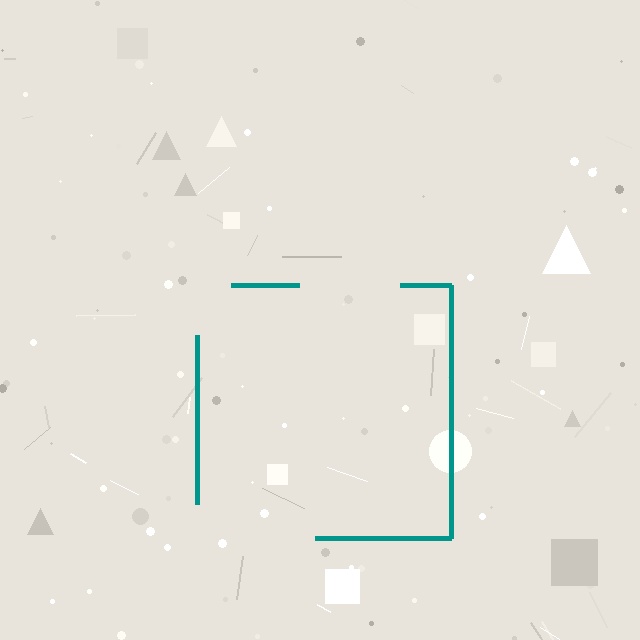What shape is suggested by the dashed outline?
The dashed outline suggests a square.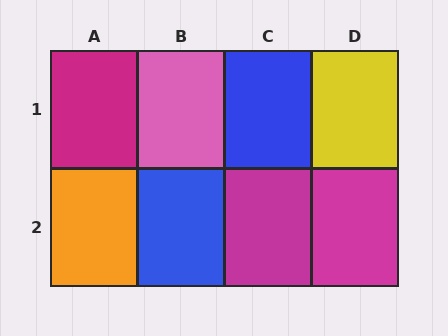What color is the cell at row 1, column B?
Pink.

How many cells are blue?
2 cells are blue.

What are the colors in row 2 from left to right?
Orange, blue, magenta, magenta.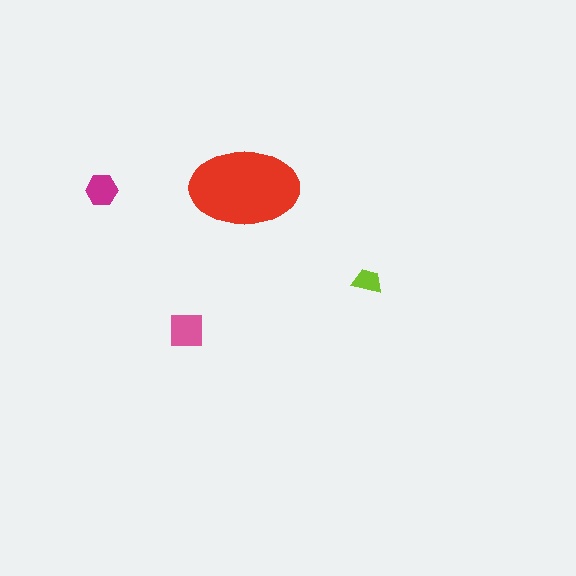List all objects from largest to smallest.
The red ellipse, the pink square, the magenta hexagon, the lime trapezoid.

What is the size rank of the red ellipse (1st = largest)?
1st.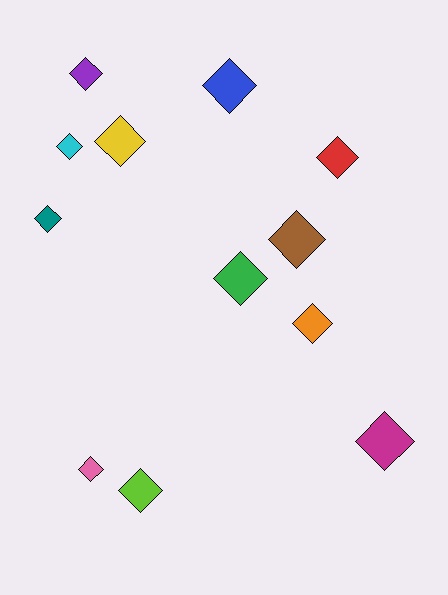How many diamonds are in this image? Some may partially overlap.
There are 12 diamonds.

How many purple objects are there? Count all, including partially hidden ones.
There is 1 purple object.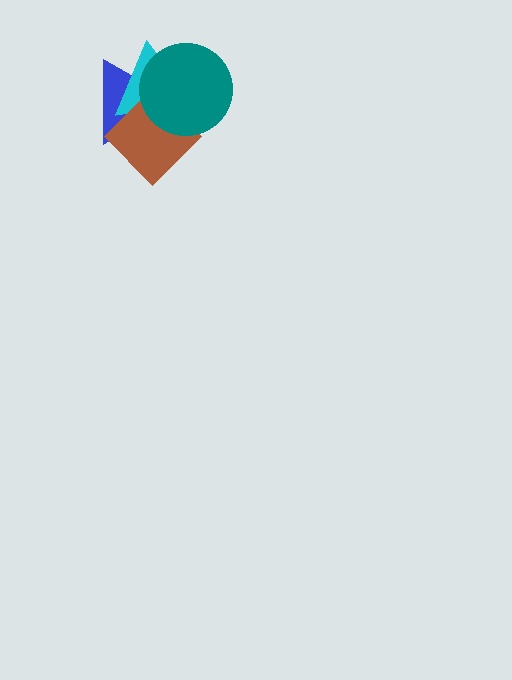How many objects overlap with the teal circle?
3 objects overlap with the teal circle.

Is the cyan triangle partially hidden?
Yes, it is partially covered by another shape.